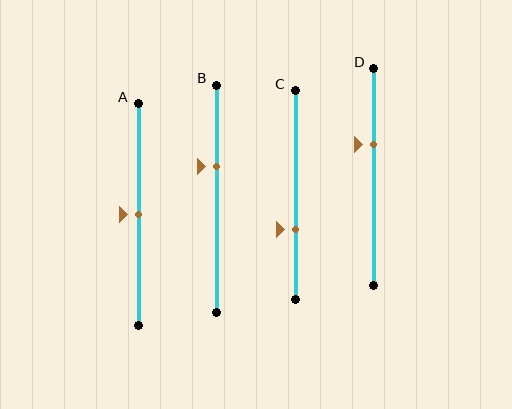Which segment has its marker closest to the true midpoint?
Segment A has its marker closest to the true midpoint.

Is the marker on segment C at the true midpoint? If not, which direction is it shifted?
No, the marker on segment C is shifted downward by about 16% of the segment length.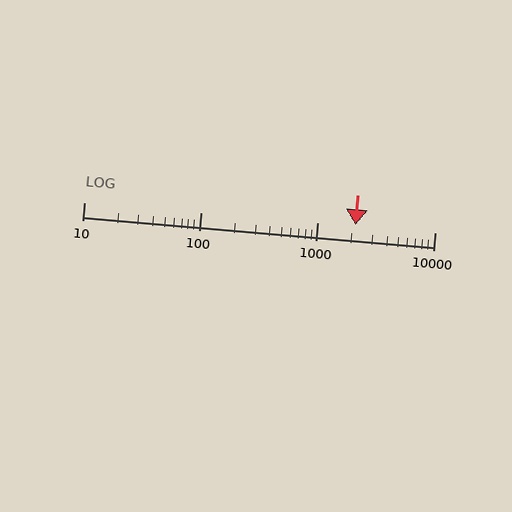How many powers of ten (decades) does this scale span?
The scale spans 3 decades, from 10 to 10000.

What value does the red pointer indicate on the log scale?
The pointer indicates approximately 2100.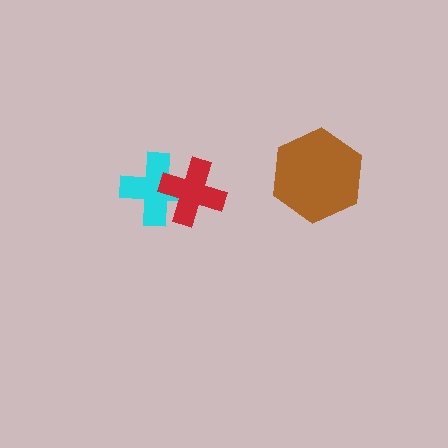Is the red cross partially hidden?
No, no other shape covers it.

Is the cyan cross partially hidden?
Yes, it is partially covered by another shape.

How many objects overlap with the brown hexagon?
0 objects overlap with the brown hexagon.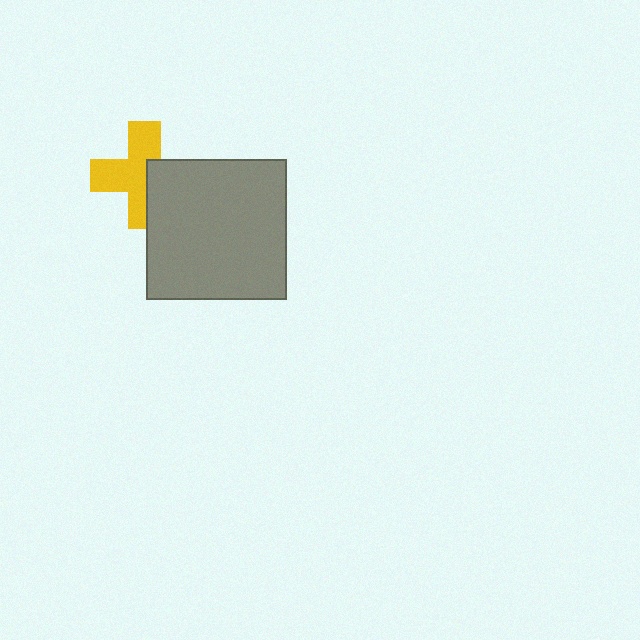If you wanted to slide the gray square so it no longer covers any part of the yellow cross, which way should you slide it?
Slide it right — that is the most direct way to separate the two shapes.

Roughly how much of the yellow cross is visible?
About half of it is visible (roughly 62%).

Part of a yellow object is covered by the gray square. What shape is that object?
It is a cross.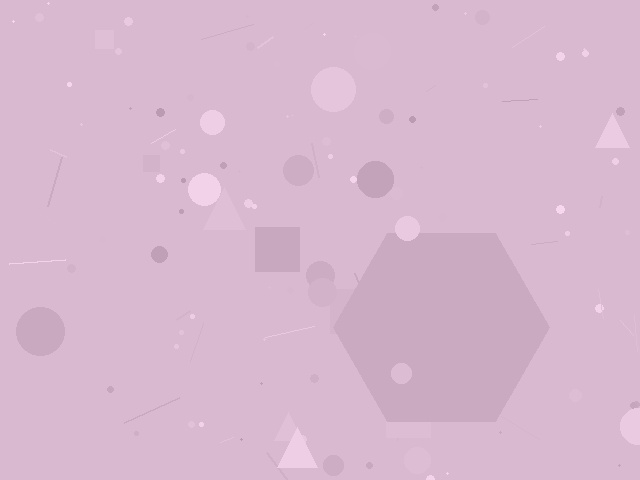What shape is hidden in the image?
A hexagon is hidden in the image.